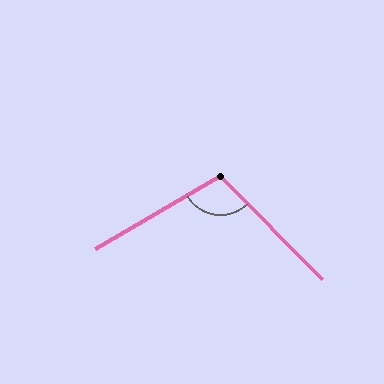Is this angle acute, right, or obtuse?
It is obtuse.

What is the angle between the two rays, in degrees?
Approximately 104 degrees.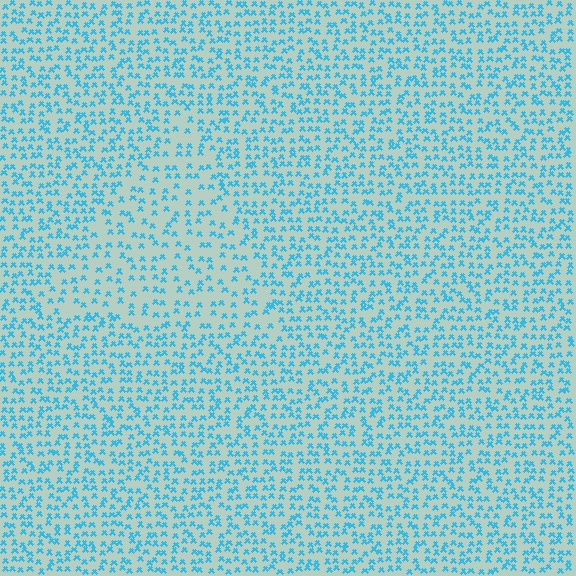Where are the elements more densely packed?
The elements are more densely packed outside the triangle boundary.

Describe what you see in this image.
The image contains small cyan elements arranged at two different densities. A triangle-shaped region is visible where the elements are less densely packed than the surrounding area.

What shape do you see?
I see a triangle.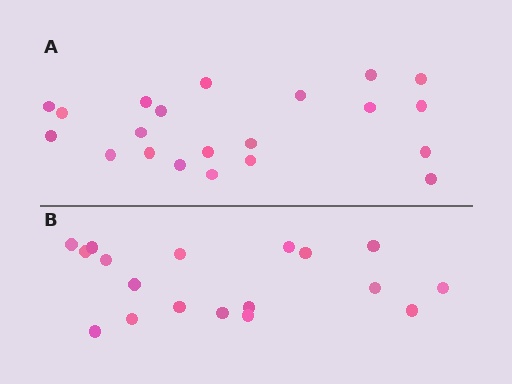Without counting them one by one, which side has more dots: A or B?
Region A (the top region) has more dots.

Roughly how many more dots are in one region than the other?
Region A has just a few more — roughly 2 or 3 more dots than region B.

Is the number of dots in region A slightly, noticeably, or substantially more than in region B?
Region A has only slightly more — the two regions are fairly close. The ratio is roughly 1.2 to 1.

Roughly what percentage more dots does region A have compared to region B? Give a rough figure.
About 15% more.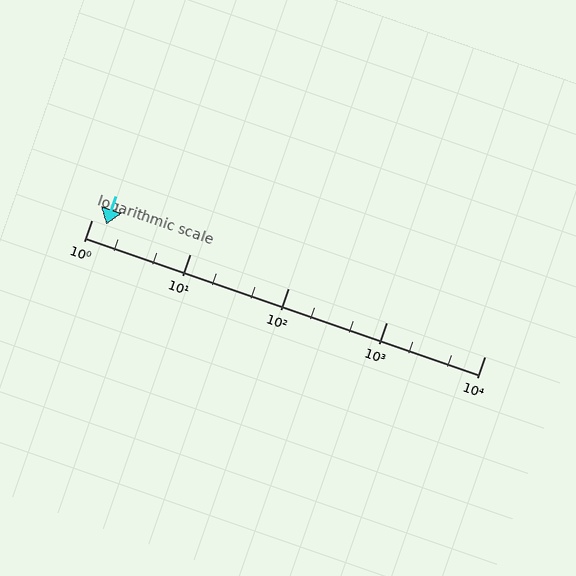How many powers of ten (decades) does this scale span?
The scale spans 4 decades, from 1 to 10000.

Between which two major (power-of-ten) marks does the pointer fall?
The pointer is between 1 and 10.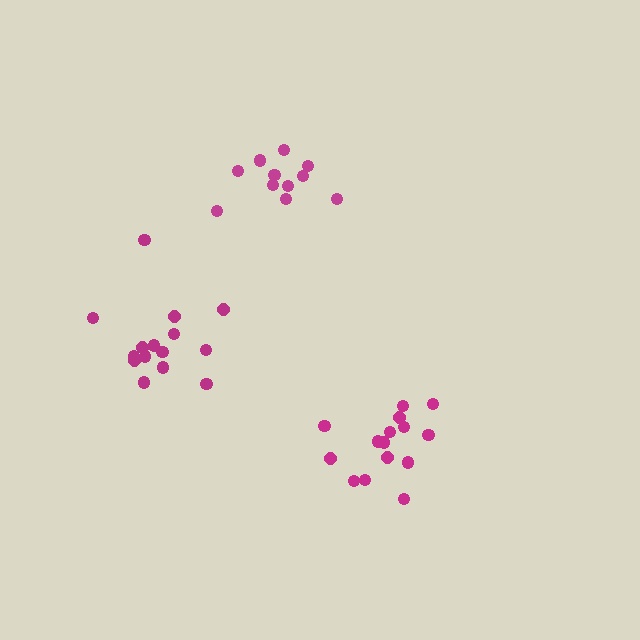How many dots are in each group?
Group 1: 15 dots, Group 2: 11 dots, Group 3: 15 dots (41 total).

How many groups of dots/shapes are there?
There are 3 groups.